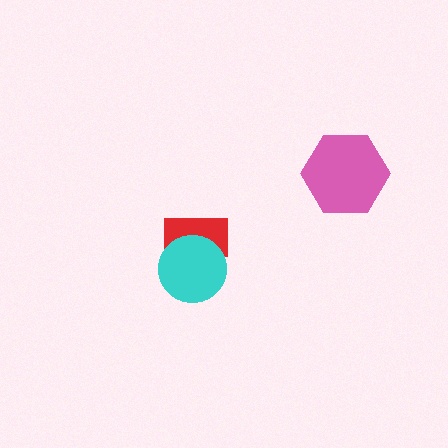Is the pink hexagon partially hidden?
No, no other shape covers it.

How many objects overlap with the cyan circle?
1 object overlaps with the cyan circle.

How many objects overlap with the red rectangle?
1 object overlaps with the red rectangle.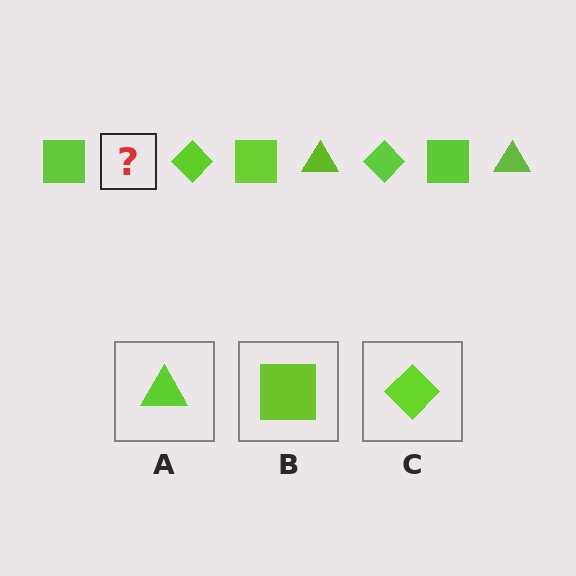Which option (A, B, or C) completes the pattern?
A.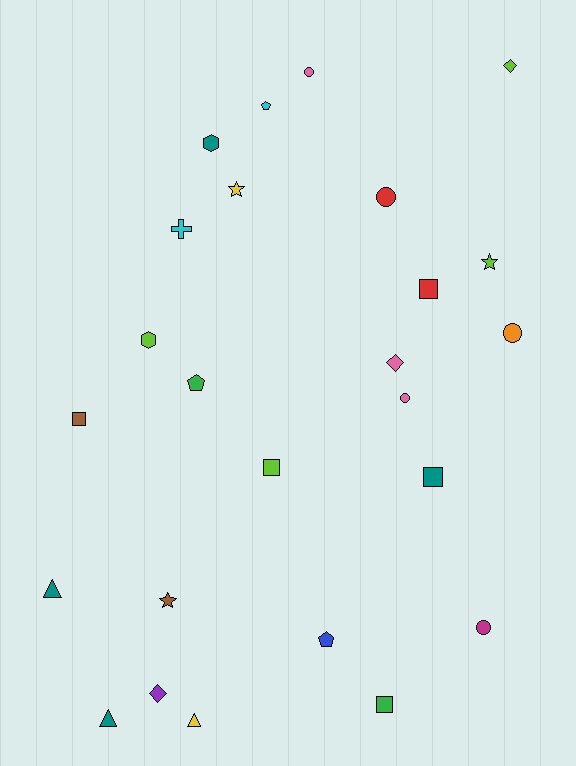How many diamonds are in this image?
There are 3 diamonds.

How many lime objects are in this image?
There are 4 lime objects.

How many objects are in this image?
There are 25 objects.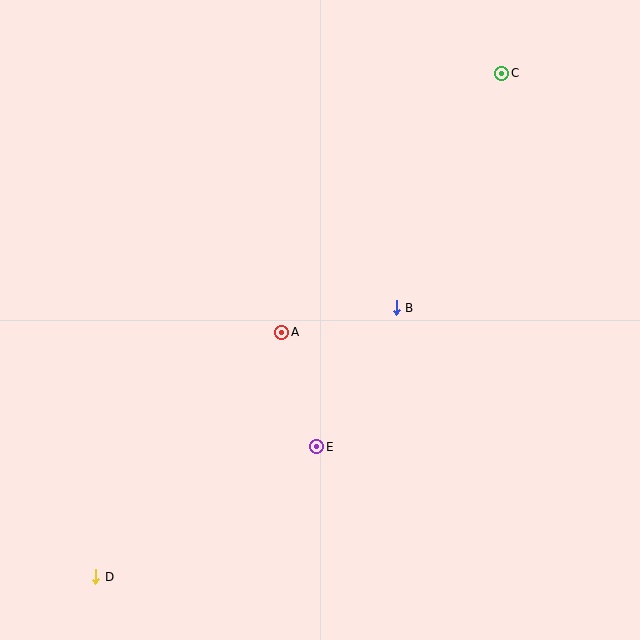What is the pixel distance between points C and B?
The distance between C and B is 258 pixels.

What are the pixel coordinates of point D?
Point D is at (96, 577).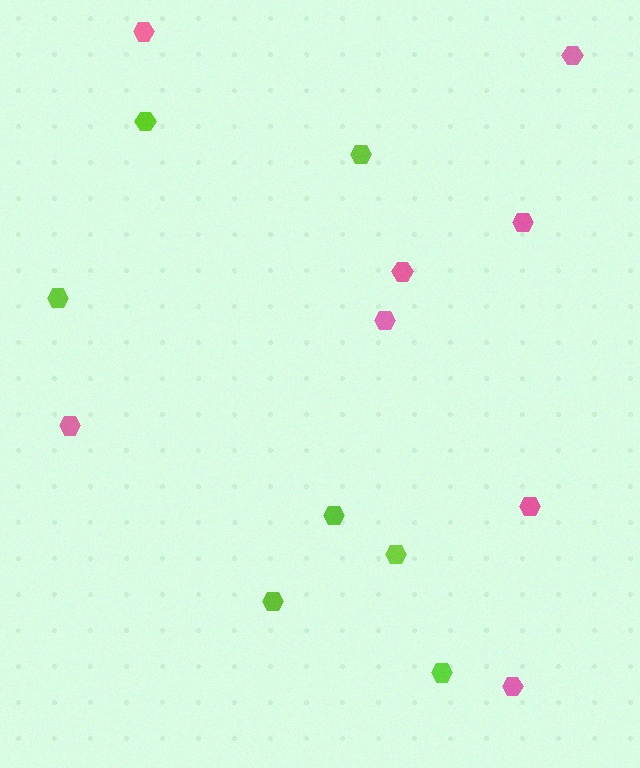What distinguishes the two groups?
There are 2 groups: one group of pink hexagons (8) and one group of lime hexagons (7).